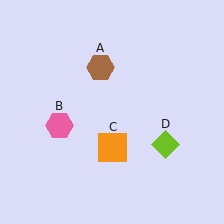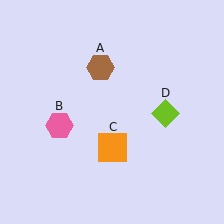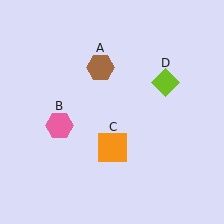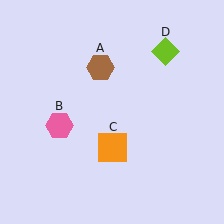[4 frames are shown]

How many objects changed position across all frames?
1 object changed position: lime diamond (object D).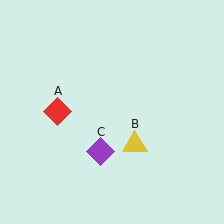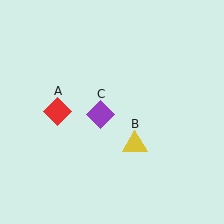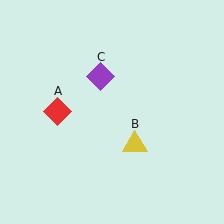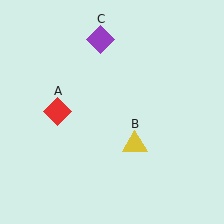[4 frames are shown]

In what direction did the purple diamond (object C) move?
The purple diamond (object C) moved up.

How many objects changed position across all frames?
1 object changed position: purple diamond (object C).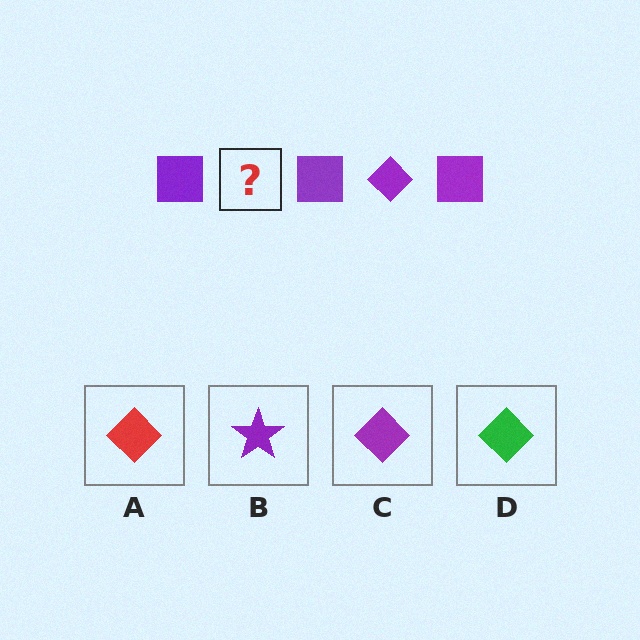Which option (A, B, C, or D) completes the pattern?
C.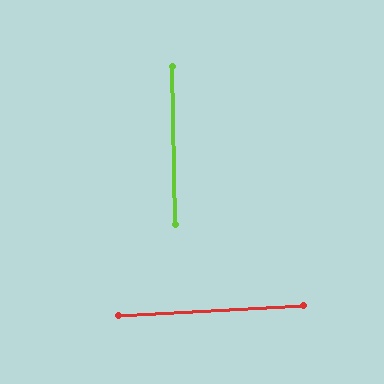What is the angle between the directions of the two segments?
Approximately 88 degrees.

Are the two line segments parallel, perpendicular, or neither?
Perpendicular — they meet at approximately 88°.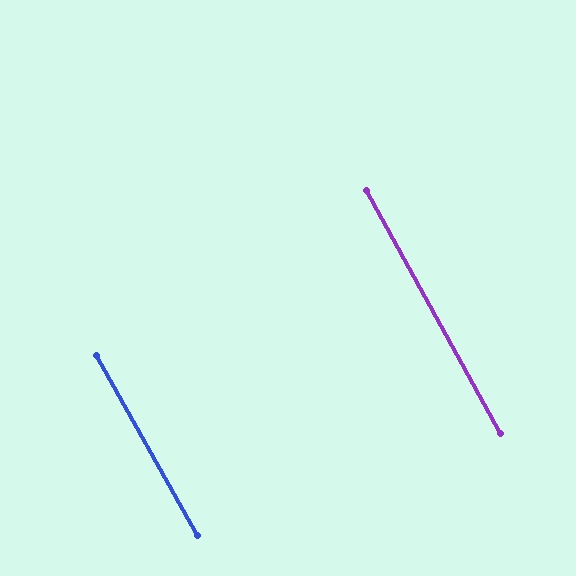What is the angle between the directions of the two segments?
Approximately 0 degrees.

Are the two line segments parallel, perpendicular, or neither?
Parallel — their directions differ by only 0.5°.